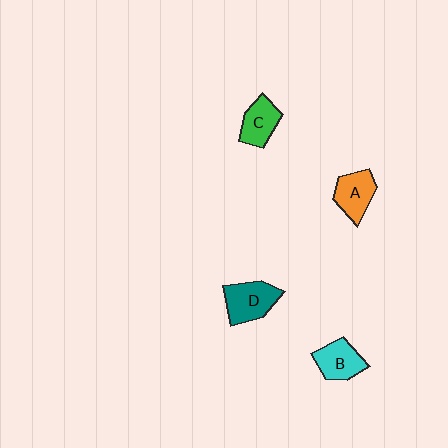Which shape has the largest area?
Shape D (teal).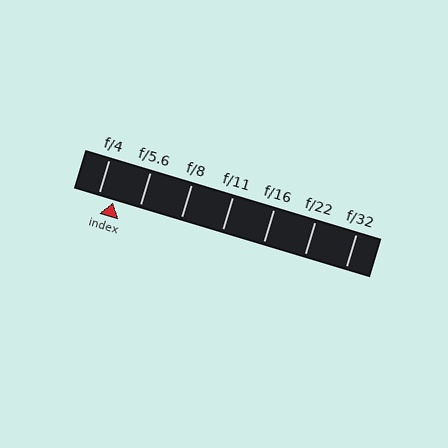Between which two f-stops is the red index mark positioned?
The index mark is between f/4 and f/5.6.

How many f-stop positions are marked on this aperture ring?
There are 7 f-stop positions marked.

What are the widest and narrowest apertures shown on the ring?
The widest aperture shown is f/4 and the narrowest is f/32.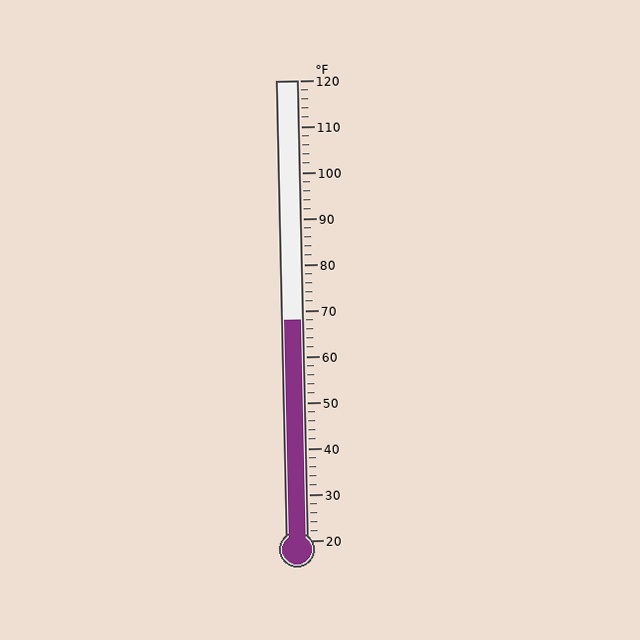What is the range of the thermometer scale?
The thermometer scale ranges from 20°F to 120°F.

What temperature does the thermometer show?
The thermometer shows approximately 68°F.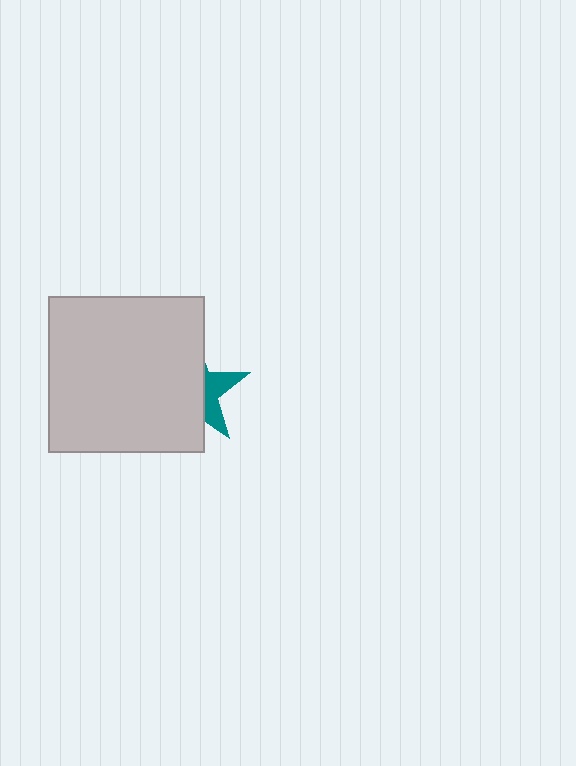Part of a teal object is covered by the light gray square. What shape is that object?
It is a star.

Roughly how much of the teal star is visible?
A small part of it is visible (roughly 32%).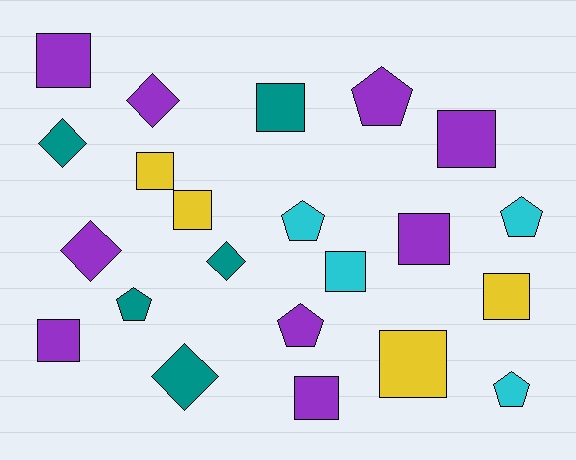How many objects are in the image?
There are 22 objects.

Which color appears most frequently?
Purple, with 9 objects.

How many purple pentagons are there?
There are 2 purple pentagons.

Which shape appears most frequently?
Square, with 11 objects.